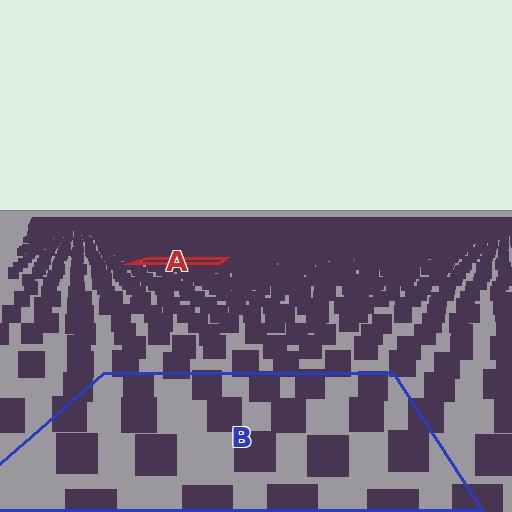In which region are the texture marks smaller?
The texture marks are smaller in region A, because it is farther away.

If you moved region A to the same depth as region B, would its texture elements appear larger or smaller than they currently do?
They would appear larger. At a closer depth, the same texture elements are projected at a bigger on-screen size.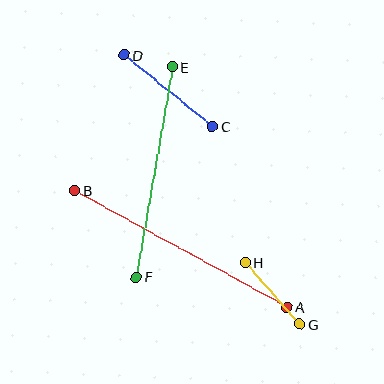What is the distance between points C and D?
The distance is approximately 114 pixels.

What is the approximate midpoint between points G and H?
The midpoint is at approximately (273, 294) pixels.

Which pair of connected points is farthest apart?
Points A and B are farthest apart.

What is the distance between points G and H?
The distance is approximately 82 pixels.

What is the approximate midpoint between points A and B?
The midpoint is at approximately (181, 249) pixels.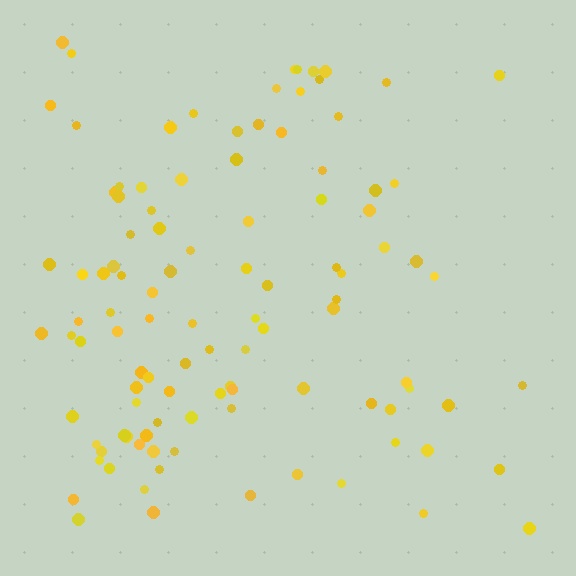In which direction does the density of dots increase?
From right to left, with the left side densest.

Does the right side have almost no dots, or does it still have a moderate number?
Still a moderate number, just noticeably fewer than the left.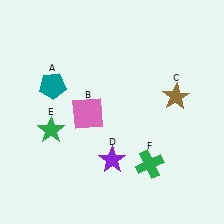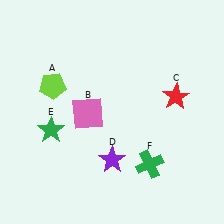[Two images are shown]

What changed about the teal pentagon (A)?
In Image 1, A is teal. In Image 2, it changed to lime.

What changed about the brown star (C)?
In Image 1, C is brown. In Image 2, it changed to red.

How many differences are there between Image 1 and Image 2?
There are 2 differences between the two images.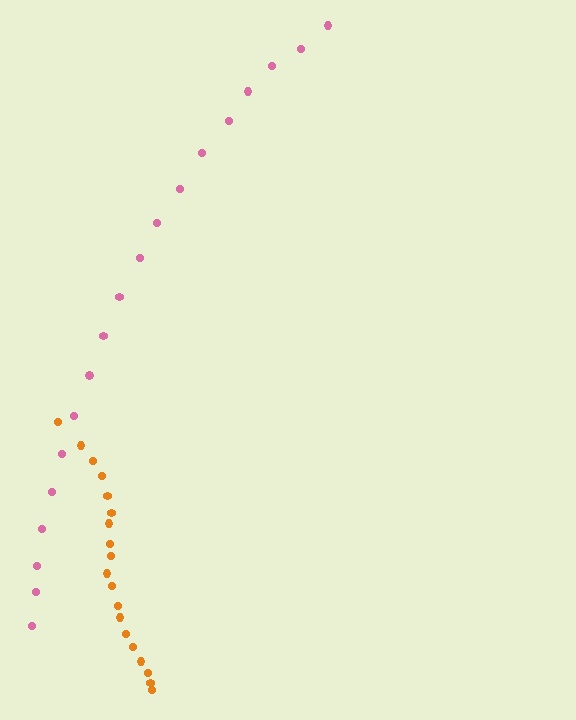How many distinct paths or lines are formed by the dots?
There are 2 distinct paths.